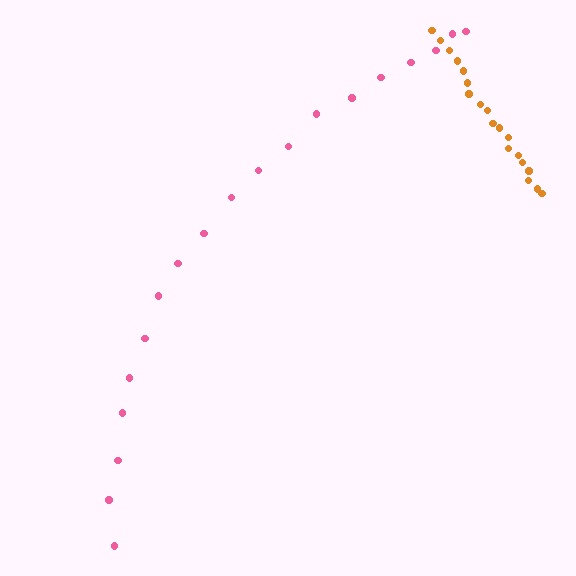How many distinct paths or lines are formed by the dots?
There are 2 distinct paths.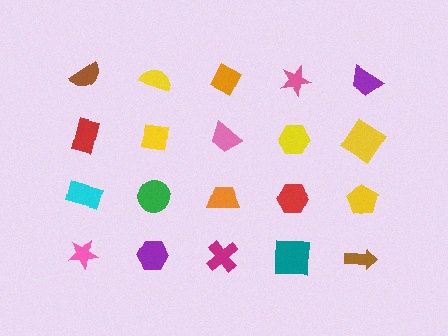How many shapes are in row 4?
5 shapes.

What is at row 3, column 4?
A red hexagon.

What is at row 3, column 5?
A yellow pentagon.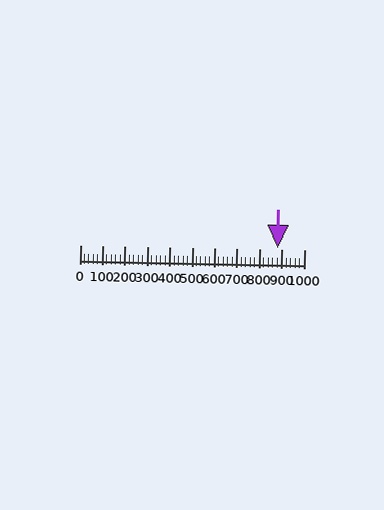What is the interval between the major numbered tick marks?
The major tick marks are spaced 100 units apart.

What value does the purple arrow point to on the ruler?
The purple arrow points to approximately 880.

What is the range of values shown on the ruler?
The ruler shows values from 0 to 1000.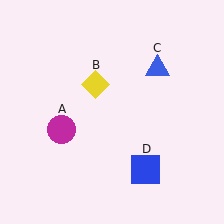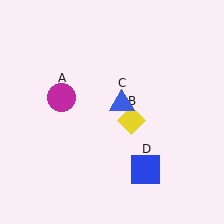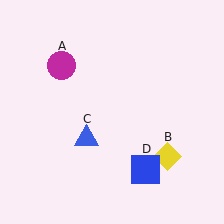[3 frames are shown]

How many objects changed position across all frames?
3 objects changed position: magenta circle (object A), yellow diamond (object B), blue triangle (object C).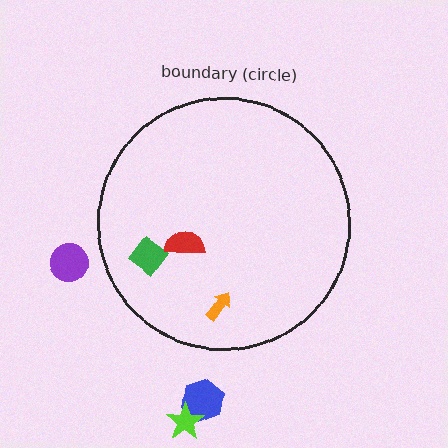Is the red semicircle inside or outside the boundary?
Inside.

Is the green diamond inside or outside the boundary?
Inside.